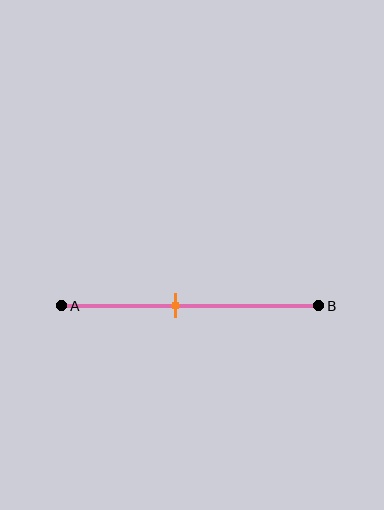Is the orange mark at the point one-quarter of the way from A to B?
No, the mark is at about 45% from A, not at the 25% one-quarter point.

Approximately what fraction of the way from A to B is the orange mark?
The orange mark is approximately 45% of the way from A to B.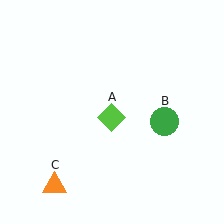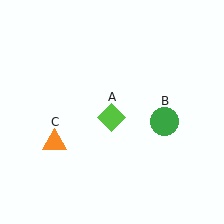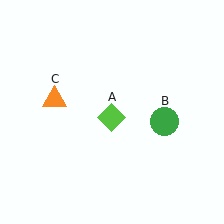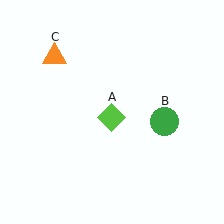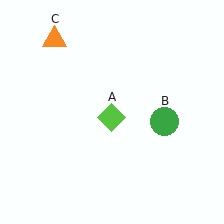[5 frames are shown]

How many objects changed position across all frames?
1 object changed position: orange triangle (object C).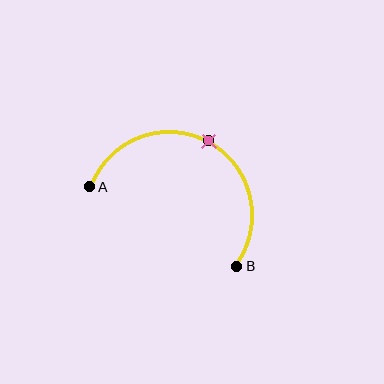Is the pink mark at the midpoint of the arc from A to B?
Yes. The pink mark lies on the arc at equal arc-length from both A and B — it is the arc midpoint.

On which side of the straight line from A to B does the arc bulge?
The arc bulges above the straight line connecting A and B.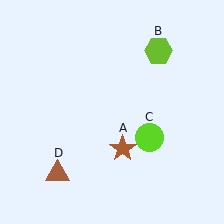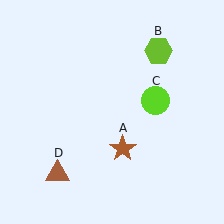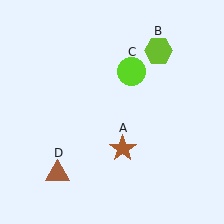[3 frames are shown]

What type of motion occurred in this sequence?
The lime circle (object C) rotated counterclockwise around the center of the scene.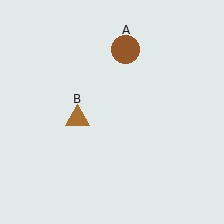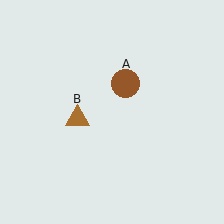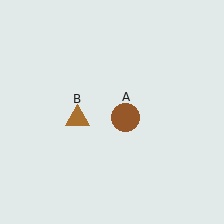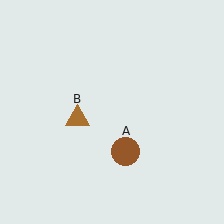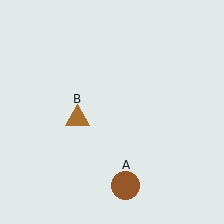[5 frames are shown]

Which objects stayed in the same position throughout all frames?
Brown triangle (object B) remained stationary.